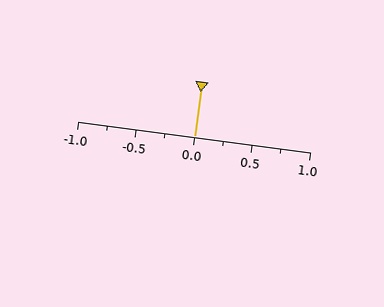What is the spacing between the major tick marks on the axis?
The major ticks are spaced 0.5 apart.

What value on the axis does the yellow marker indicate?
The marker indicates approximately 0.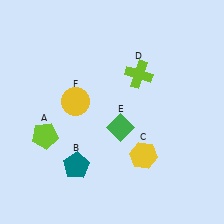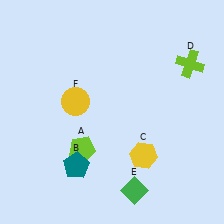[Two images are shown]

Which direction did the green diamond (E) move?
The green diamond (E) moved down.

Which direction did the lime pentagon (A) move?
The lime pentagon (A) moved right.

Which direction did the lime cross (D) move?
The lime cross (D) moved right.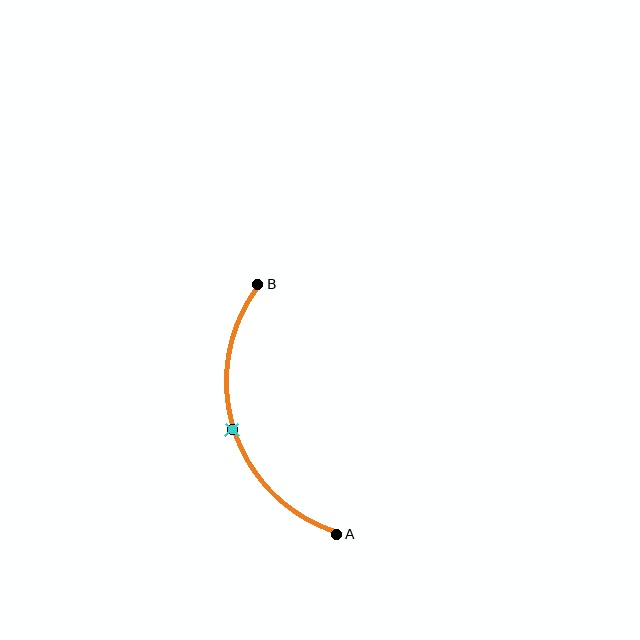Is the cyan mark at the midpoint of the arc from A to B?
Yes. The cyan mark lies on the arc at equal arc-length from both A and B — it is the arc midpoint.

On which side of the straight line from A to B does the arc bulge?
The arc bulges to the left of the straight line connecting A and B.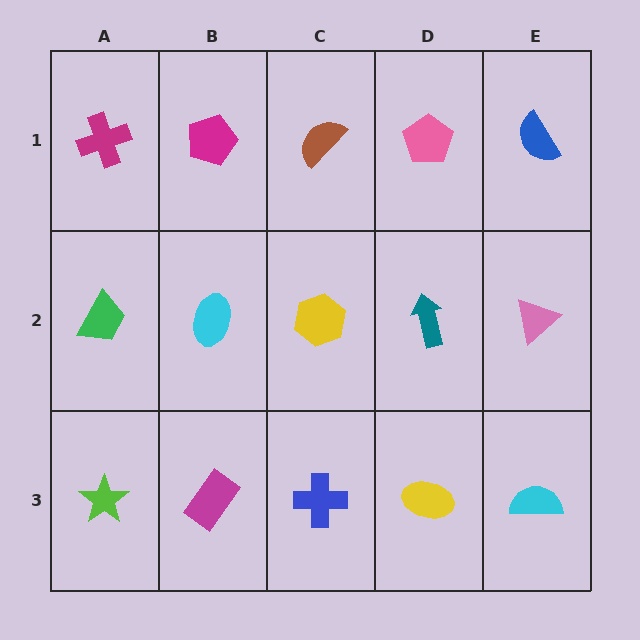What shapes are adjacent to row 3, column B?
A cyan ellipse (row 2, column B), a lime star (row 3, column A), a blue cross (row 3, column C).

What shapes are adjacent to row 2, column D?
A pink pentagon (row 1, column D), a yellow ellipse (row 3, column D), a yellow hexagon (row 2, column C), a pink triangle (row 2, column E).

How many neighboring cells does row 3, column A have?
2.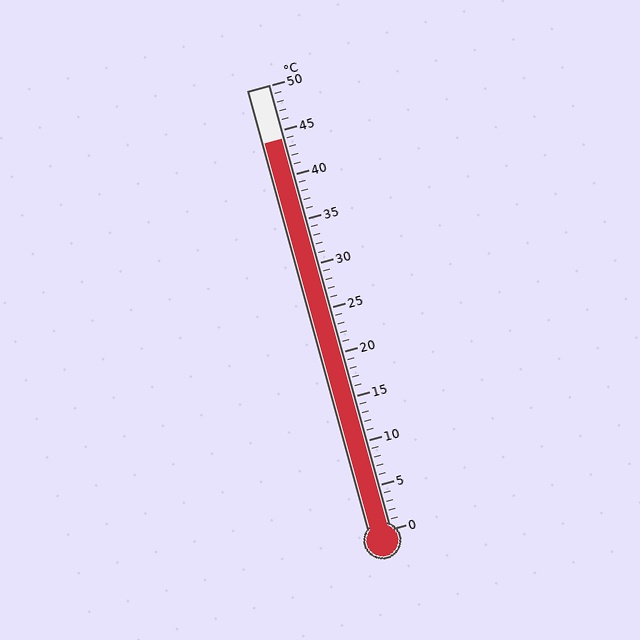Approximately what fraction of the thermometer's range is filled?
The thermometer is filled to approximately 90% of its range.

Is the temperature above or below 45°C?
The temperature is below 45°C.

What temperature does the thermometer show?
The thermometer shows approximately 44°C.